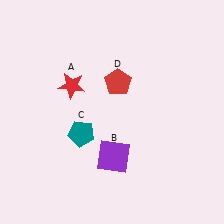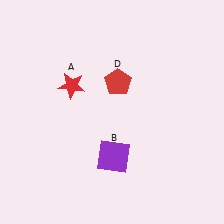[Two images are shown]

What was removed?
The teal pentagon (C) was removed in Image 2.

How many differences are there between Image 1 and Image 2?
There is 1 difference between the two images.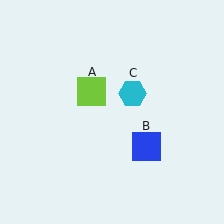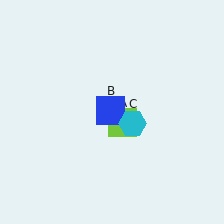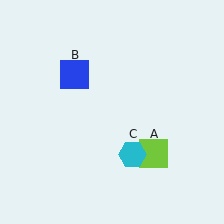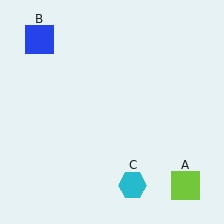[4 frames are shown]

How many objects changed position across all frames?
3 objects changed position: lime square (object A), blue square (object B), cyan hexagon (object C).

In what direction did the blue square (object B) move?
The blue square (object B) moved up and to the left.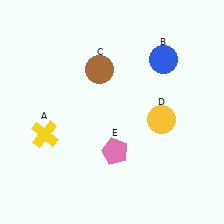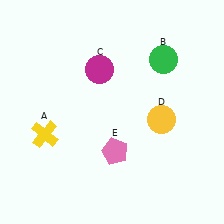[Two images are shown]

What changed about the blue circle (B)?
In Image 1, B is blue. In Image 2, it changed to green.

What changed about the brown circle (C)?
In Image 1, C is brown. In Image 2, it changed to magenta.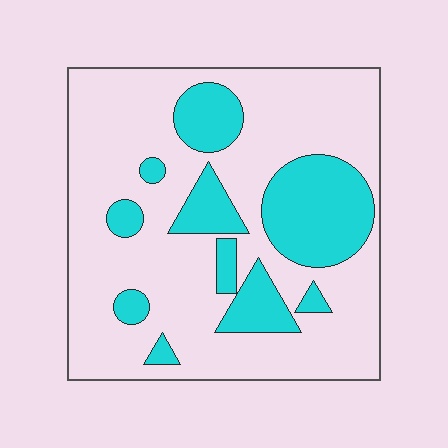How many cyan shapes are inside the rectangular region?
10.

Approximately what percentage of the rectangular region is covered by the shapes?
Approximately 25%.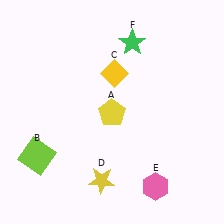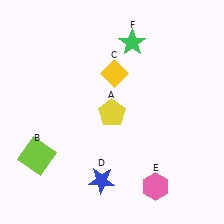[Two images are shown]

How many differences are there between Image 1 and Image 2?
There is 1 difference between the two images.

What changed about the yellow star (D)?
In Image 1, D is yellow. In Image 2, it changed to blue.